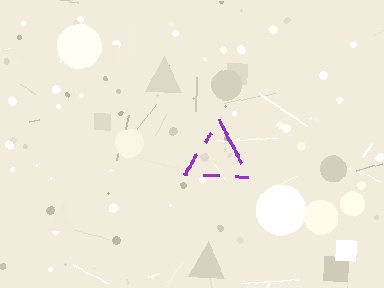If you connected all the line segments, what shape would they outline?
They would outline a triangle.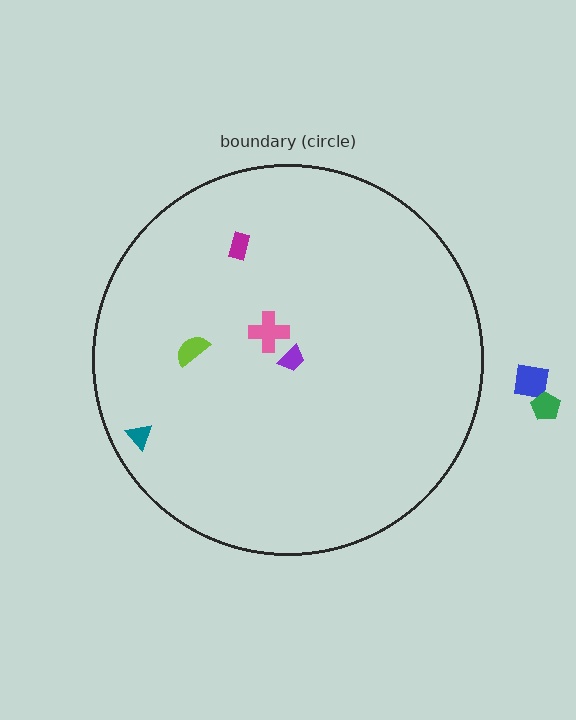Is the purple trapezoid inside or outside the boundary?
Inside.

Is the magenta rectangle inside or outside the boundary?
Inside.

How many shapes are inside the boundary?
5 inside, 2 outside.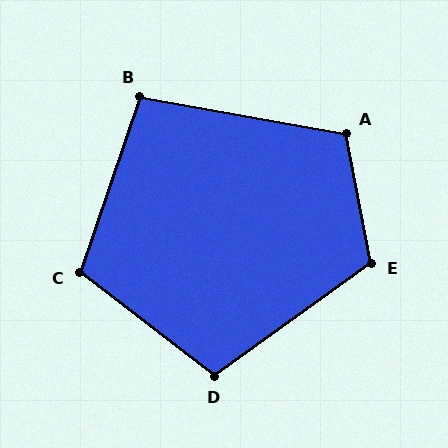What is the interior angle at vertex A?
Approximately 111 degrees (obtuse).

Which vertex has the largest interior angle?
E, at approximately 115 degrees.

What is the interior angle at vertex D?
Approximately 107 degrees (obtuse).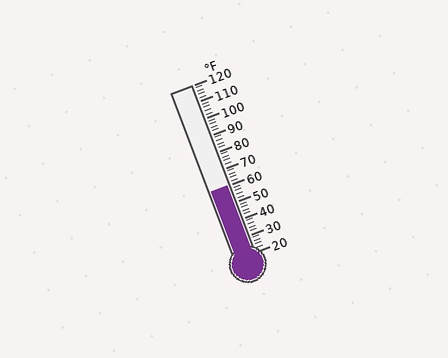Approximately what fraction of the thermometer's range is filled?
The thermometer is filled to approximately 40% of its range.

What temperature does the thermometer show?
The thermometer shows approximately 60°F.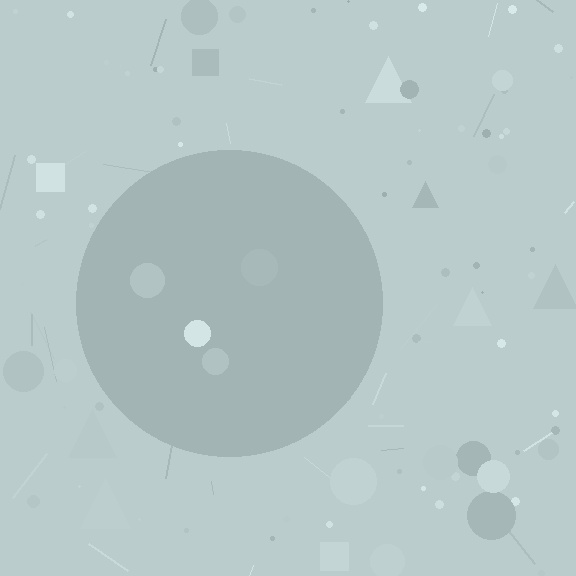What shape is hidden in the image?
A circle is hidden in the image.